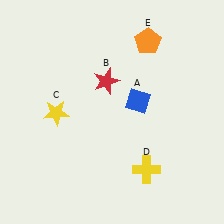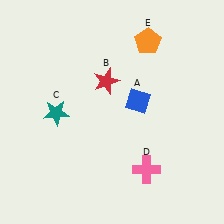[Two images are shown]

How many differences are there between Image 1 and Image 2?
There are 2 differences between the two images.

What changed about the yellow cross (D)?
In Image 1, D is yellow. In Image 2, it changed to pink.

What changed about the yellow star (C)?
In Image 1, C is yellow. In Image 2, it changed to teal.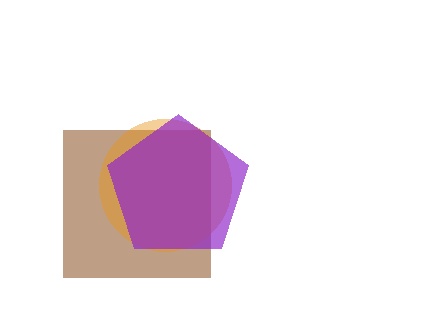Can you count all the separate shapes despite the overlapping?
Yes, there are 3 separate shapes.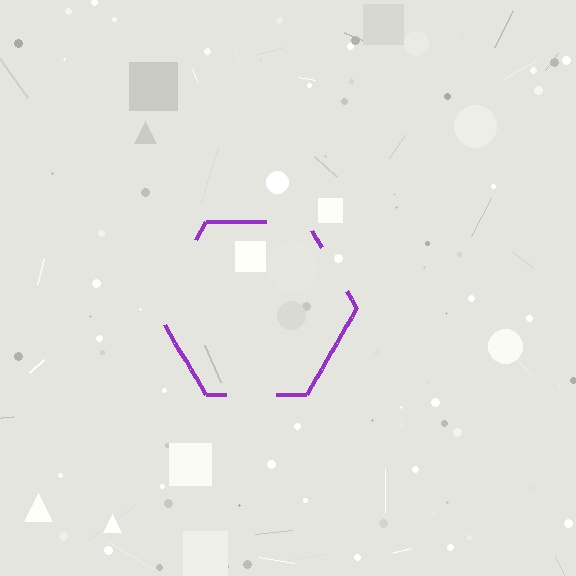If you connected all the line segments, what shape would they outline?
They would outline a hexagon.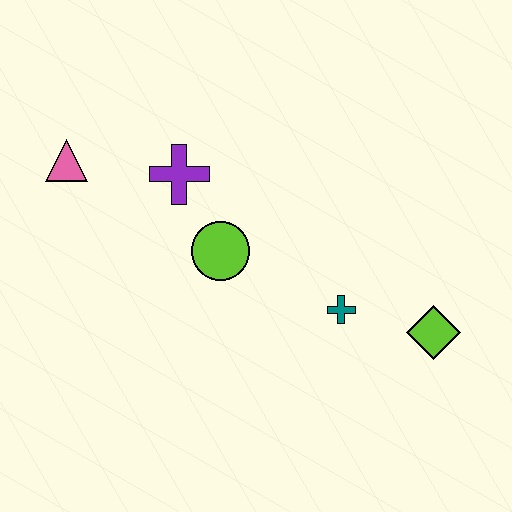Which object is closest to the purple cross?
The lime circle is closest to the purple cross.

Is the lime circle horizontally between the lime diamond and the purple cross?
Yes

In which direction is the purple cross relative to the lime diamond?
The purple cross is to the left of the lime diamond.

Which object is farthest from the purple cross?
The lime diamond is farthest from the purple cross.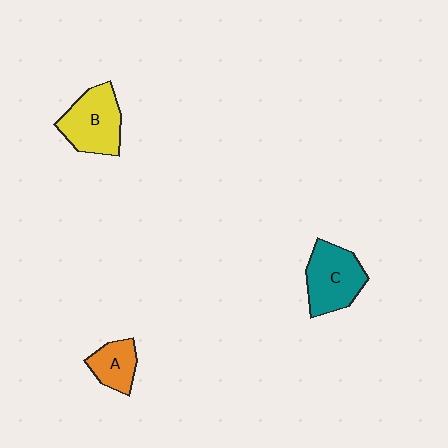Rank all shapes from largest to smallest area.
From largest to smallest: B (yellow), C (teal), A (orange).